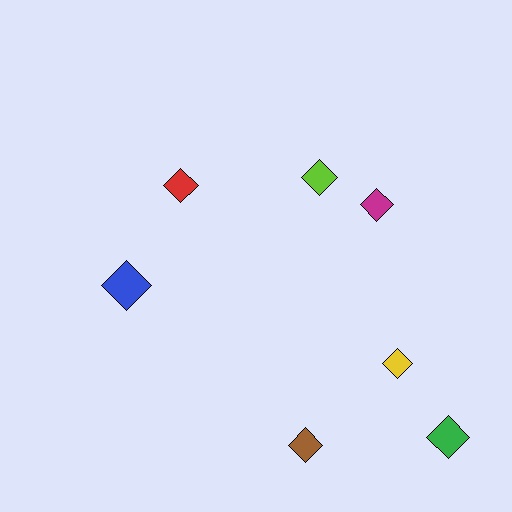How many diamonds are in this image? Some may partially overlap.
There are 7 diamonds.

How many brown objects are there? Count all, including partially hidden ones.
There is 1 brown object.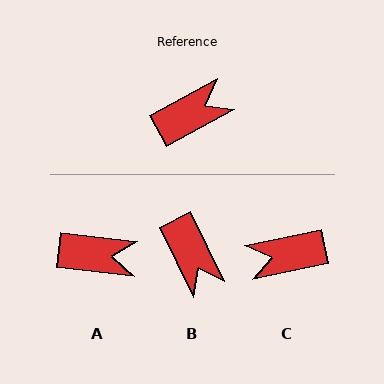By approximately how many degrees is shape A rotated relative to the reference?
Approximately 35 degrees clockwise.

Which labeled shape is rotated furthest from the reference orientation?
C, about 163 degrees away.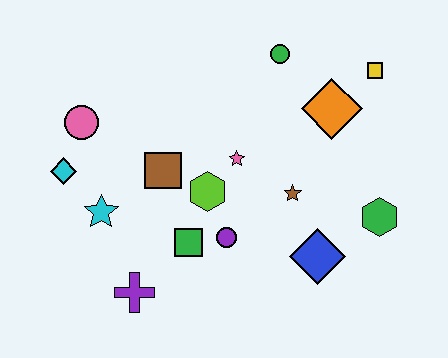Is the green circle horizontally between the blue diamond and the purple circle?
Yes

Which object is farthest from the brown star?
The cyan diamond is farthest from the brown star.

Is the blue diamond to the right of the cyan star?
Yes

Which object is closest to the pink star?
The lime hexagon is closest to the pink star.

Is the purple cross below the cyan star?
Yes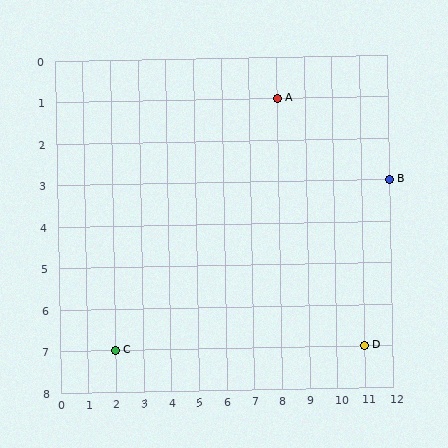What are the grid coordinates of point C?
Point C is at grid coordinates (2, 7).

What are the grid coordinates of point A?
Point A is at grid coordinates (8, 1).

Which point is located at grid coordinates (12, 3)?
Point B is at (12, 3).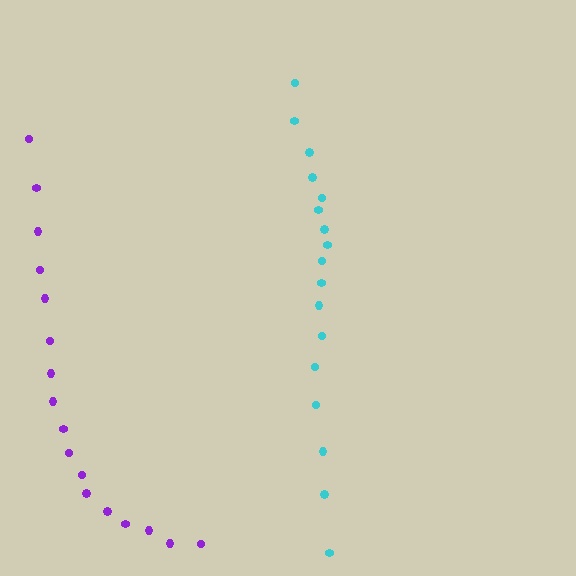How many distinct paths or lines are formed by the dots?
There are 2 distinct paths.